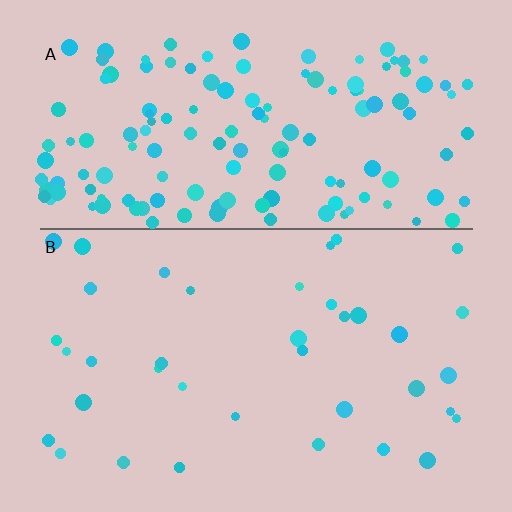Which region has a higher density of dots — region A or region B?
A (the top).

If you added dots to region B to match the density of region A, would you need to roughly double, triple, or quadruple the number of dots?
Approximately quadruple.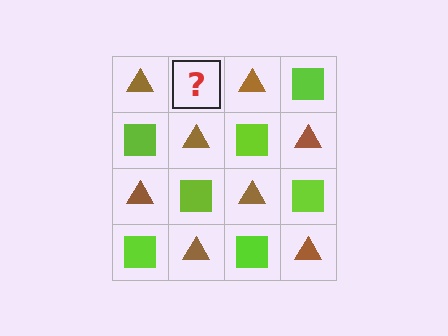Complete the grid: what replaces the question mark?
The question mark should be replaced with a lime square.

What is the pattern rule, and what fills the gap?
The rule is that it alternates brown triangle and lime square in a checkerboard pattern. The gap should be filled with a lime square.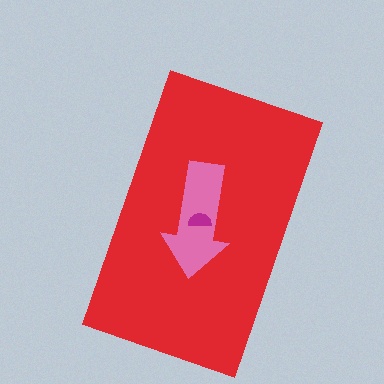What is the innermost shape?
The magenta semicircle.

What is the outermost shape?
The red rectangle.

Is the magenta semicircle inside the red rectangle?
Yes.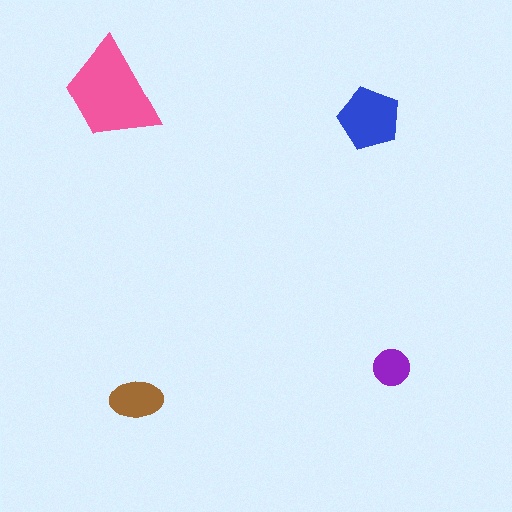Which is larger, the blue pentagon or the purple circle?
The blue pentagon.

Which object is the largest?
The pink trapezoid.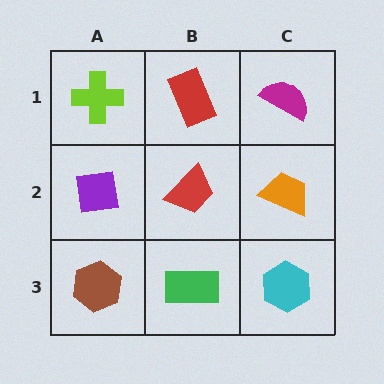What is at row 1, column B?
A red rectangle.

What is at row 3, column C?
A cyan hexagon.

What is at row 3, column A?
A brown hexagon.